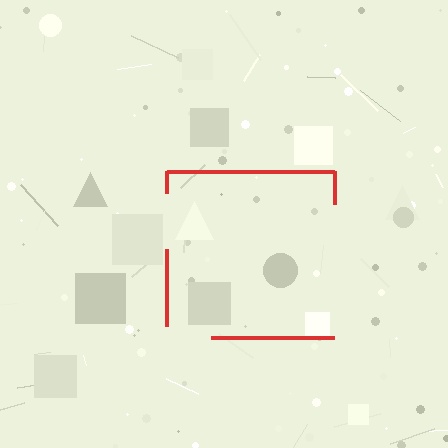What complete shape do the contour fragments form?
The contour fragments form a square.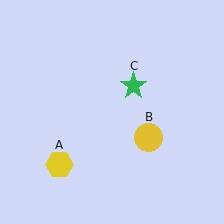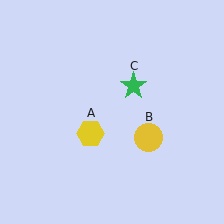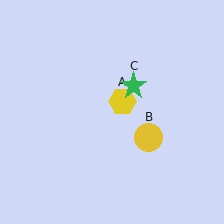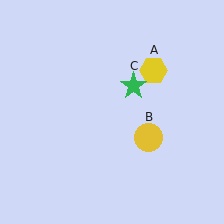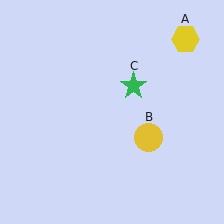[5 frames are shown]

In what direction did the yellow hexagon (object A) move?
The yellow hexagon (object A) moved up and to the right.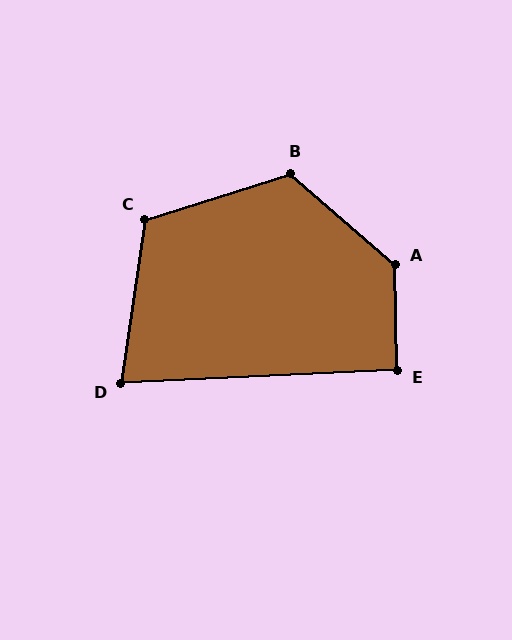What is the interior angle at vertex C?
Approximately 116 degrees (obtuse).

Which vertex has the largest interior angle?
A, at approximately 132 degrees.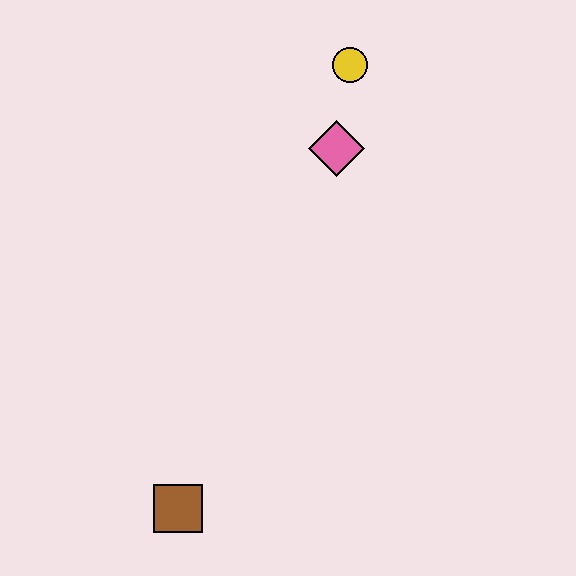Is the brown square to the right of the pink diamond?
No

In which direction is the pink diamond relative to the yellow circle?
The pink diamond is below the yellow circle.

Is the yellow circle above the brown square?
Yes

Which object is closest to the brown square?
The pink diamond is closest to the brown square.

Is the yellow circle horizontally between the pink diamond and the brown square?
No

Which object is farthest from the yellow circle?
The brown square is farthest from the yellow circle.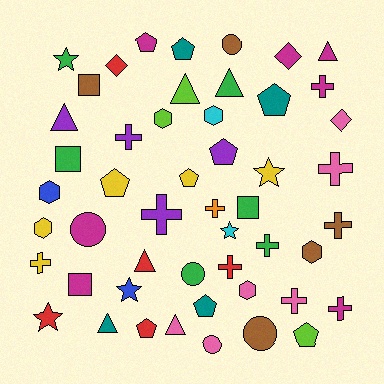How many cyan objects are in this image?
There are 2 cyan objects.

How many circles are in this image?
There are 5 circles.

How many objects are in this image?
There are 50 objects.